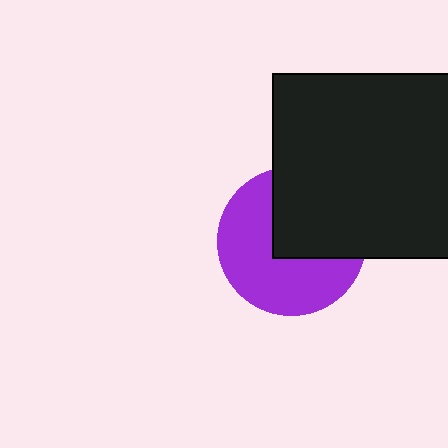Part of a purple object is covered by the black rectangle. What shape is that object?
It is a circle.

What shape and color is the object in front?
The object in front is a black rectangle.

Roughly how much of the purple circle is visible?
About half of it is visible (roughly 57%).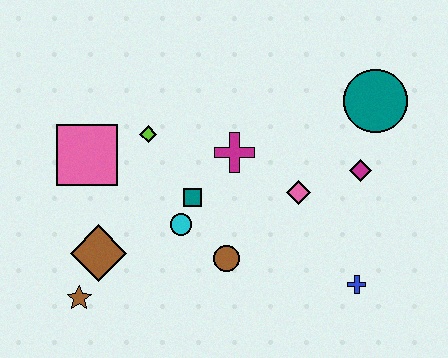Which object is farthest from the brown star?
The teal circle is farthest from the brown star.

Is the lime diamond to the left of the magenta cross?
Yes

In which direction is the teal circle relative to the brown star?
The teal circle is to the right of the brown star.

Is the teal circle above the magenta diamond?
Yes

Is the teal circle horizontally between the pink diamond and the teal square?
No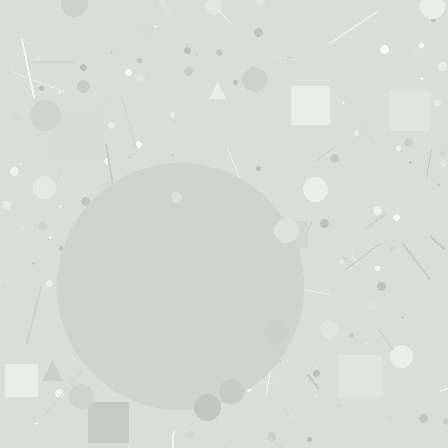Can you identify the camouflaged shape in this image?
The camouflaged shape is a circle.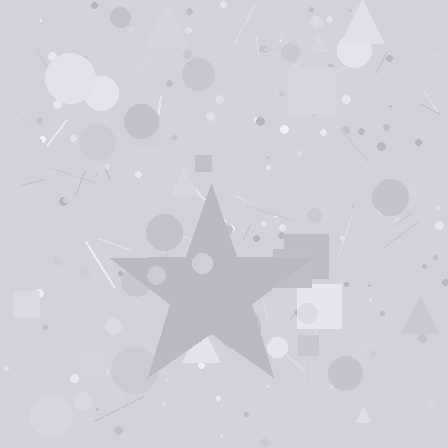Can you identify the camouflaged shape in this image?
The camouflaged shape is a star.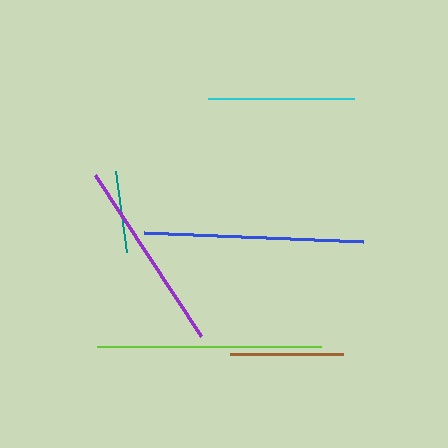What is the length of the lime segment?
The lime segment is approximately 224 pixels long.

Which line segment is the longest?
The lime line is the longest at approximately 224 pixels.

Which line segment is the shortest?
The teal line is the shortest at approximately 82 pixels.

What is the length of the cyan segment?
The cyan segment is approximately 146 pixels long.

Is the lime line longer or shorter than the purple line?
The lime line is longer than the purple line.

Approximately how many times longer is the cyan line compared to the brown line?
The cyan line is approximately 1.3 times the length of the brown line.